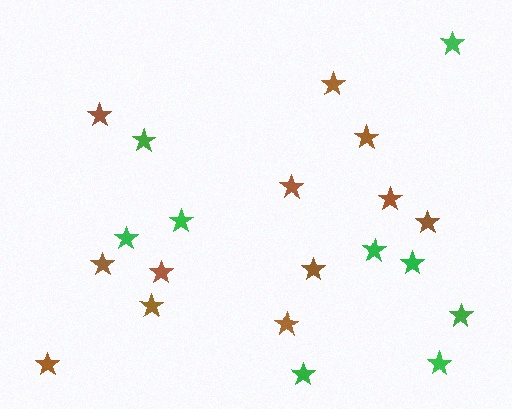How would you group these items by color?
There are 2 groups: one group of brown stars (12) and one group of green stars (9).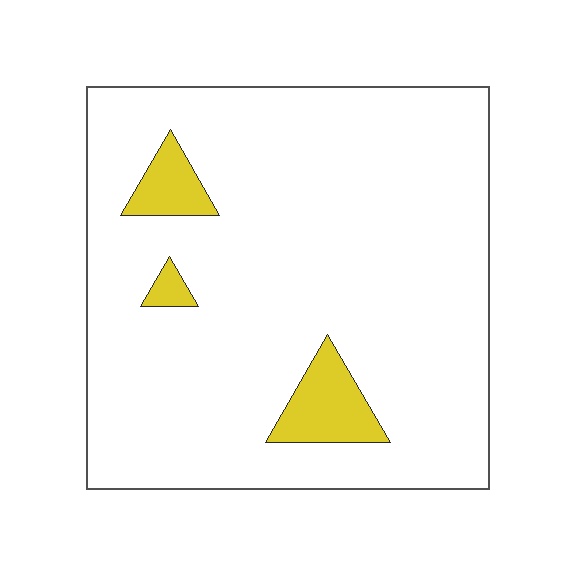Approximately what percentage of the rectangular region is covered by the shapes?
Approximately 10%.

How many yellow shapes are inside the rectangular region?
3.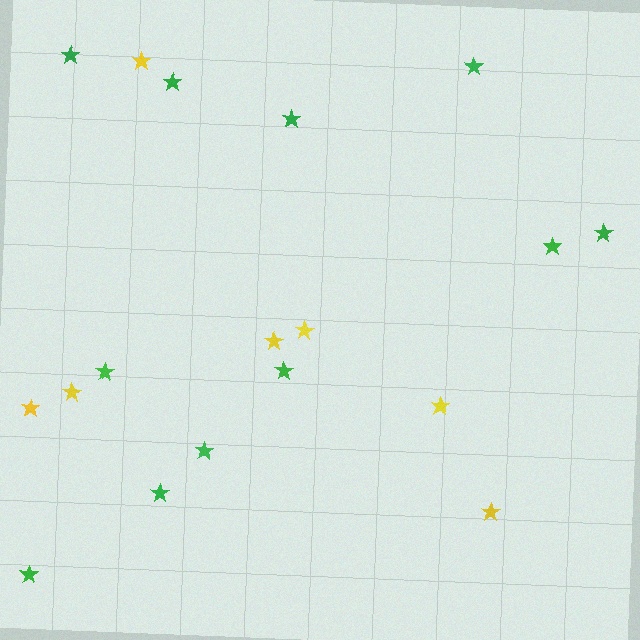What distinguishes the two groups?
There are 2 groups: one group of green stars (11) and one group of yellow stars (7).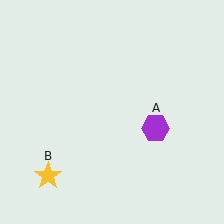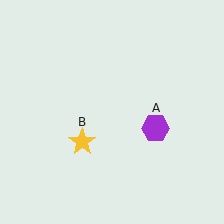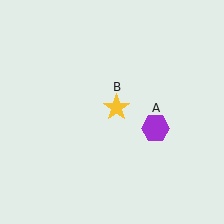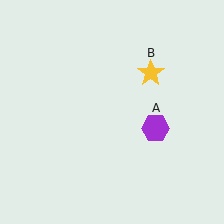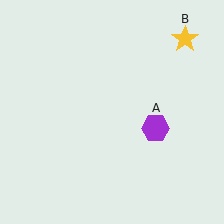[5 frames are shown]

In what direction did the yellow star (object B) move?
The yellow star (object B) moved up and to the right.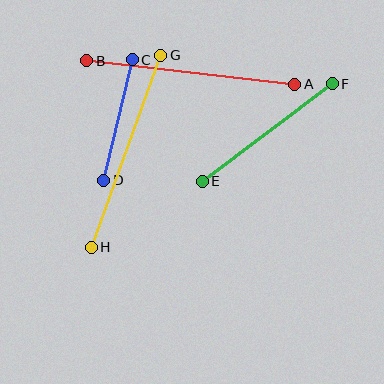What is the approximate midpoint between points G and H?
The midpoint is at approximately (126, 151) pixels.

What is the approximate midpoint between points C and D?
The midpoint is at approximately (118, 120) pixels.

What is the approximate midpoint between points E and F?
The midpoint is at approximately (267, 132) pixels.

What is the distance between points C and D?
The distance is approximately 123 pixels.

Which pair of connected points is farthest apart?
Points A and B are farthest apart.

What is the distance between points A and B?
The distance is approximately 209 pixels.